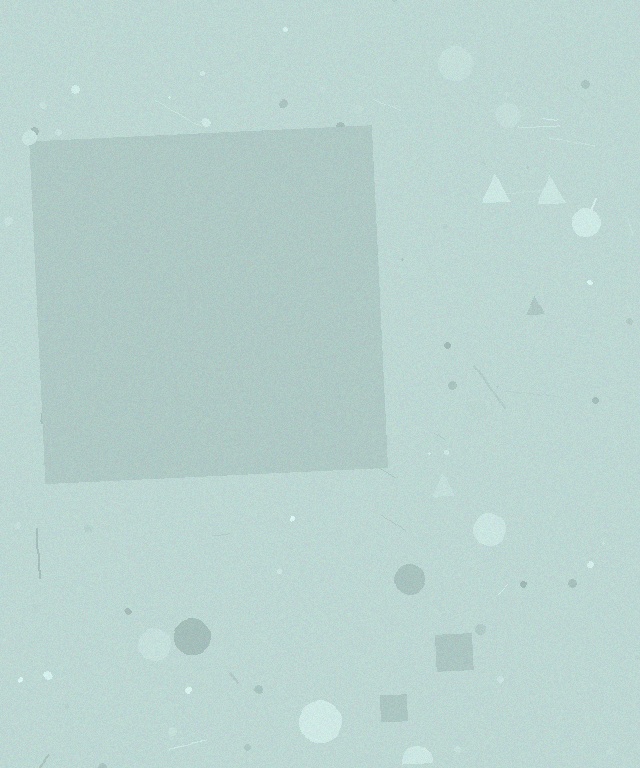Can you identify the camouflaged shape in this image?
The camouflaged shape is a square.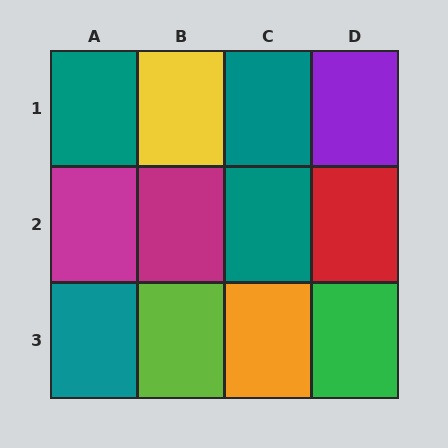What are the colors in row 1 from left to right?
Teal, yellow, teal, purple.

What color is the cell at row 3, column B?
Lime.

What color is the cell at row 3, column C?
Orange.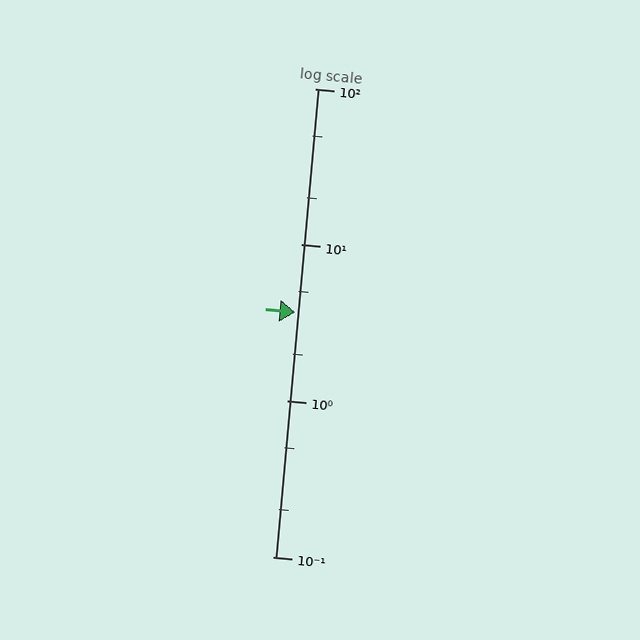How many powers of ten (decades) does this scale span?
The scale spans 3 decades, from 0.1 to 100.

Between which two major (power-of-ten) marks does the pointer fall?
The pointer is between 1 and 10.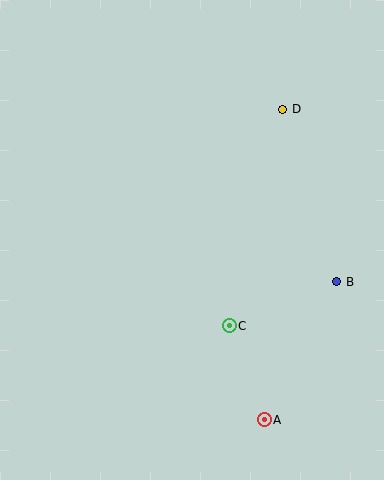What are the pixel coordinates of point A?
Point A is at (264, 420).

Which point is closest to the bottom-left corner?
Point A is closest to the bottom-left corner.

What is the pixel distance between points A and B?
The distance between A and B is 156 pixels.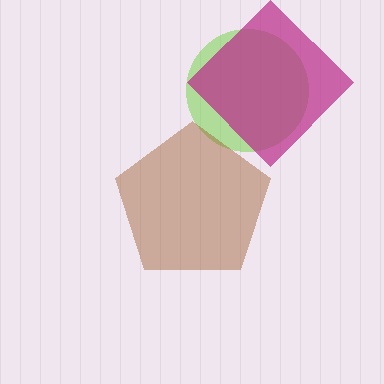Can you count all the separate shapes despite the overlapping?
Yes, there are 3 separate shapes.